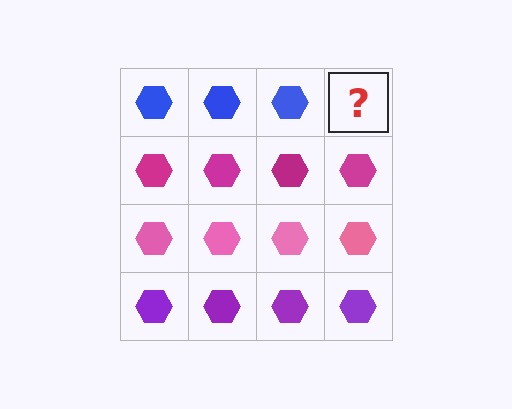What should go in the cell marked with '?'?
The missing cell should contain a blue hexagon.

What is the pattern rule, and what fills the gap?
The rule is that each row has a consistent color. The gap should be filled with a blue hexagon.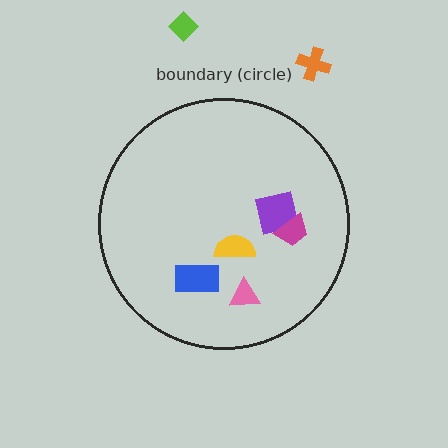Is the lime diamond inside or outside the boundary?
Outside.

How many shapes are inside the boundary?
5 inside, 2 outside.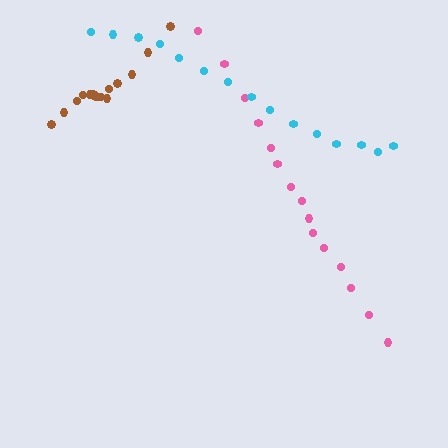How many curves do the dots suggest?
There are 3 distinct paths.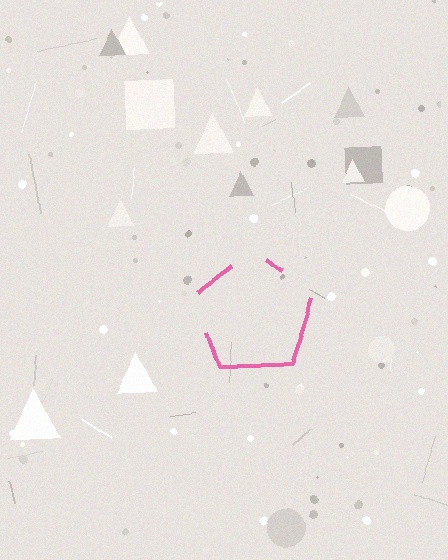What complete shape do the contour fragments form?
The contour fragments form a pentagon.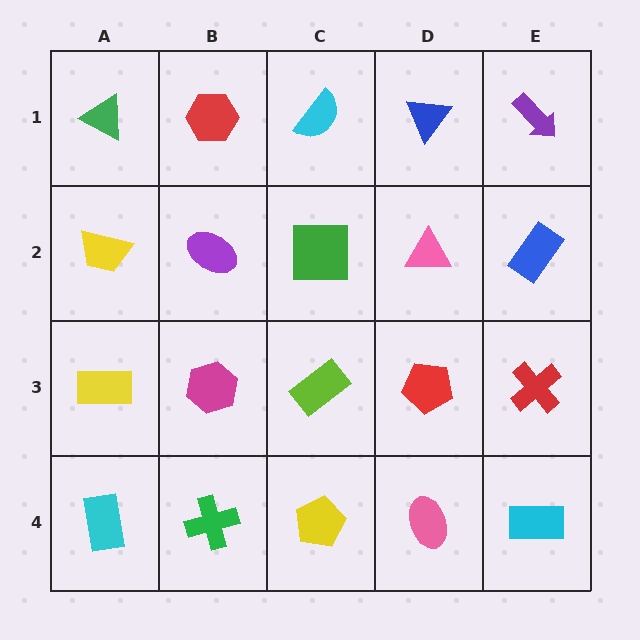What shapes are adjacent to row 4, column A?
A yellow rectangle (row 3, column A), a green cross (row 4, column B).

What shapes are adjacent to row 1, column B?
A purple ellipse (row 2, column B), a green triangle (row 1, column A), a cyan semicircle (row 1, column C).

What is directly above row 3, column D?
A pink triangle.